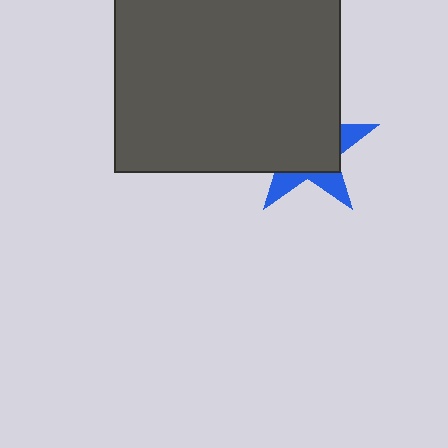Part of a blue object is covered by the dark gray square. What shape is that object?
It is a star.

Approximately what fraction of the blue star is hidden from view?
Roughly 70% of the blue star is hidden behind the dark gray square.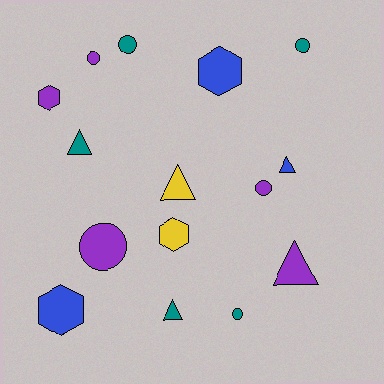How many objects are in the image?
There are 15 objects.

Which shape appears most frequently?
Circle, with 6 objects.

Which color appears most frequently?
Purple, with 5 objects.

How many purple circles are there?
There are 3 purple circles.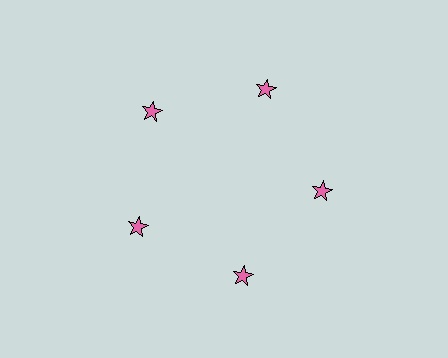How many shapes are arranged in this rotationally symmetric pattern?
There are 5 shapes, arranged in 5 groups of 1.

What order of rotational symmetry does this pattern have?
This pattern has 5-fold rotational symmetry.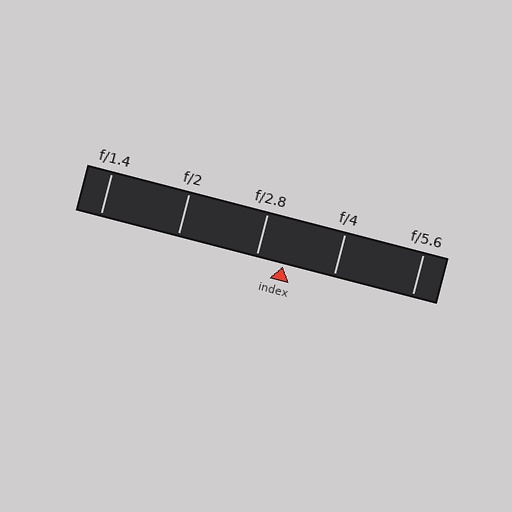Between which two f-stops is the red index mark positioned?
The index mark is between f/2.8 and f/4.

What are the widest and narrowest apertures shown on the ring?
The widest aperture shown is f/1.4 and the narrowest is f/5.6.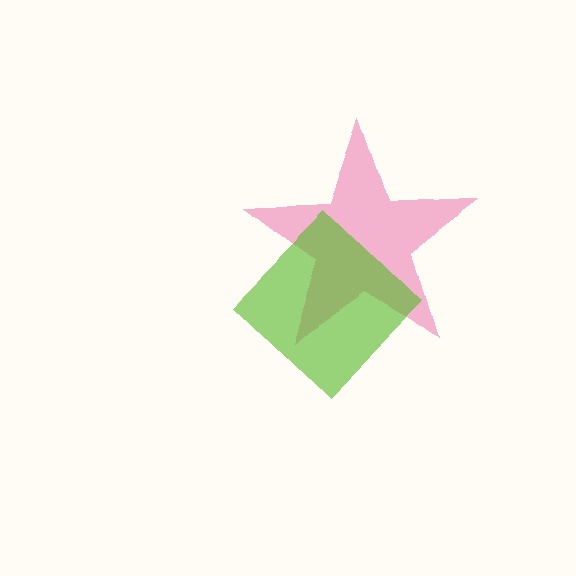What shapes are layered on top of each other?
The layered shapes are: a pink star, a lime diamond.